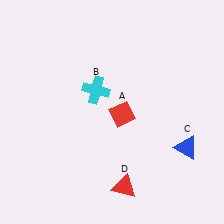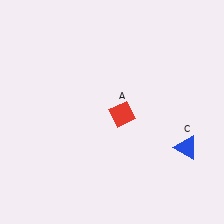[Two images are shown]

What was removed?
The cyan cross (B), the red triangle (D) were removed in Image 2.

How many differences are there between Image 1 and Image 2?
There are 2 differences between the two images.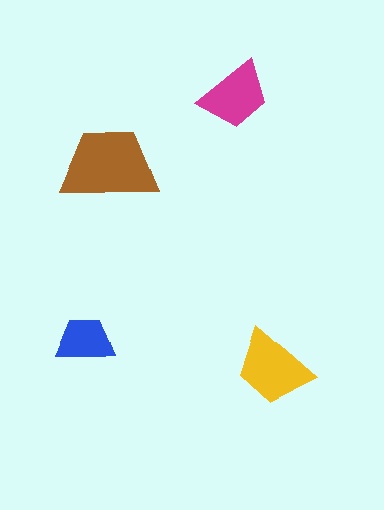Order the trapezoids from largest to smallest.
the brown one, the yellow one, the magenta one, the blue one.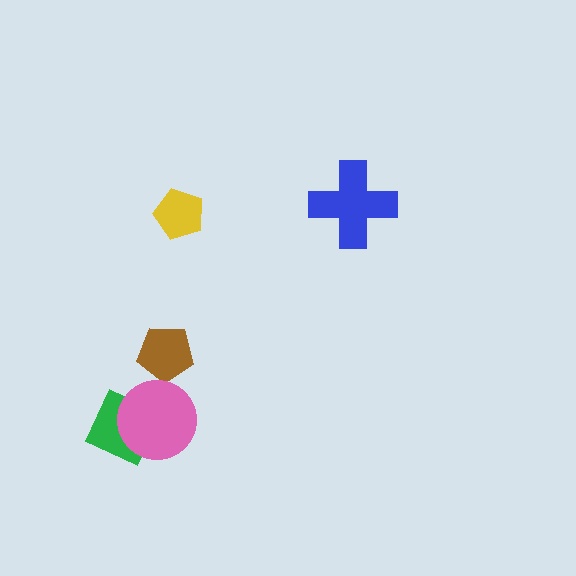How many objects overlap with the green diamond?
1 object overlaps with the green diamond.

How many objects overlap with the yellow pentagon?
0 objects overlap with the yellow pentagon.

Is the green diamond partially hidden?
Yes, it is partially covered by another shape.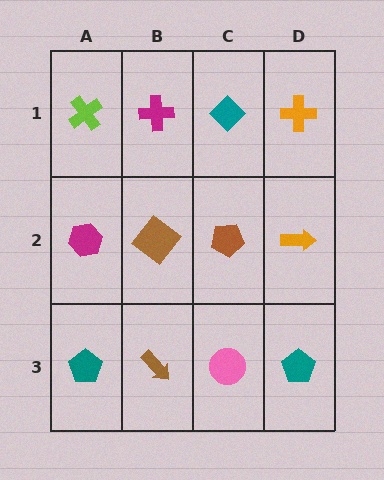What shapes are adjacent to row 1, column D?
An orange arrow (row 2, column D), a teal diamond (row 1, column C).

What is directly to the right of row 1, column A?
A magenta cross.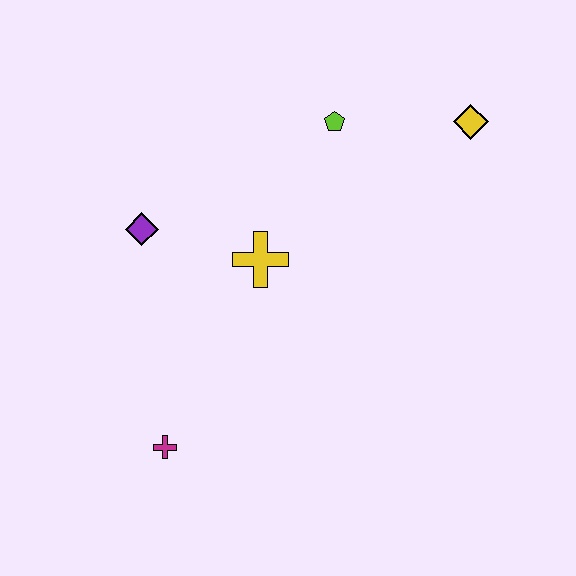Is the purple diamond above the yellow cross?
Yes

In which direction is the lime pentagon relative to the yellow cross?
The lime pentagon is above the yellow cross.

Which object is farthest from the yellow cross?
The yellow diamond is farthest from the yellow cross.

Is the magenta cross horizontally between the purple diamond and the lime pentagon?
Yes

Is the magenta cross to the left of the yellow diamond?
Yes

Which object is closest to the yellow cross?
The purple diamond is closest to the yellow cross.